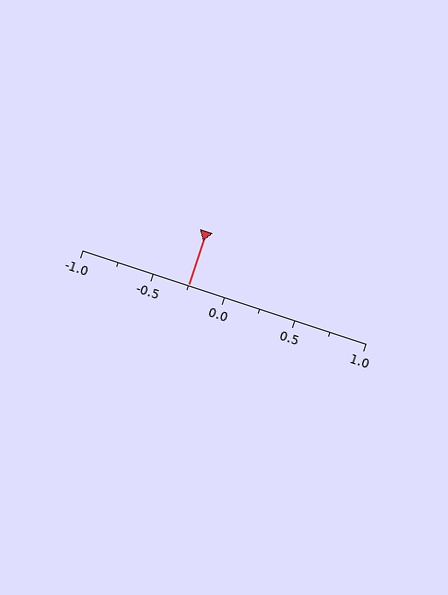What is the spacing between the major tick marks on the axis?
The major ticks are spaced 0.5 apart.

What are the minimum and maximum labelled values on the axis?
The axis runs from -1.0 to 1.0.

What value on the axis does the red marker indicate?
The marker indicates approximately -0.25.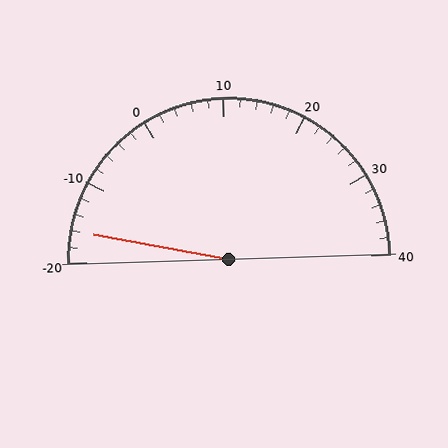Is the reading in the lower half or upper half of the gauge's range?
The reading is in the lower half of the range (-20 to 40).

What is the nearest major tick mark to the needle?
The nearest major tick mark is -20.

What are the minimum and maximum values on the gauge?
The gauge ranges from -20 to 40.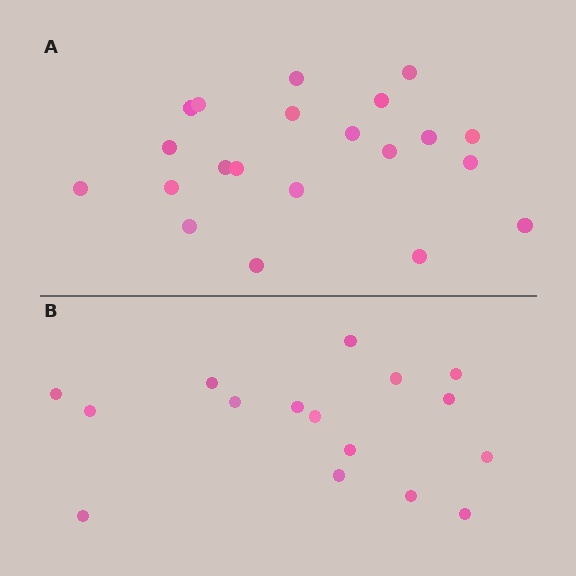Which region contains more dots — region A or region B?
Region A (the top region) has more dots.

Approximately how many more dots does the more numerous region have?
Region A has about 5 more dots than region B.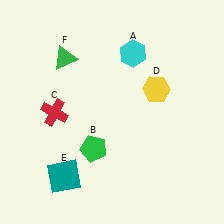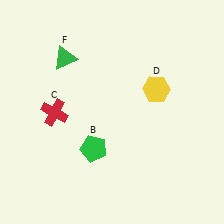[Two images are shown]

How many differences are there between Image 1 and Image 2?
There are 2 differences between the two images.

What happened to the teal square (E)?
The teal square (E) was removed in Image 2. It was in the bottom-left area of Image 1.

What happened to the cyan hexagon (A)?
The cyan hexagon (A) was removed in Image 2. It was in the top-right area of Image 1.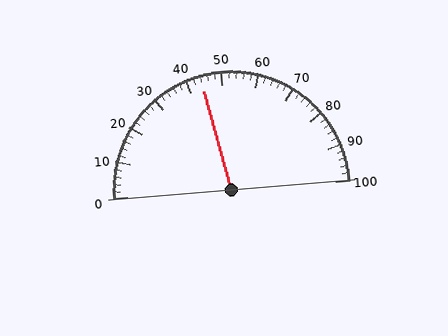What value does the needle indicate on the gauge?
The needle indicates approximately 44.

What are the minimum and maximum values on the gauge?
The gauge ranges from 0 to 100.